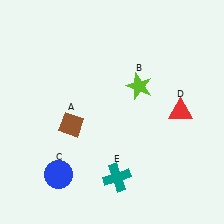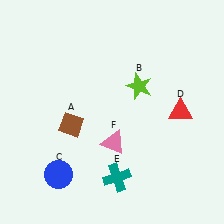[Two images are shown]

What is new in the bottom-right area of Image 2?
A pink triangle (F) was added in the bottom-right area of Image 2.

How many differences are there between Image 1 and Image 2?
There is 1 difference between the two images.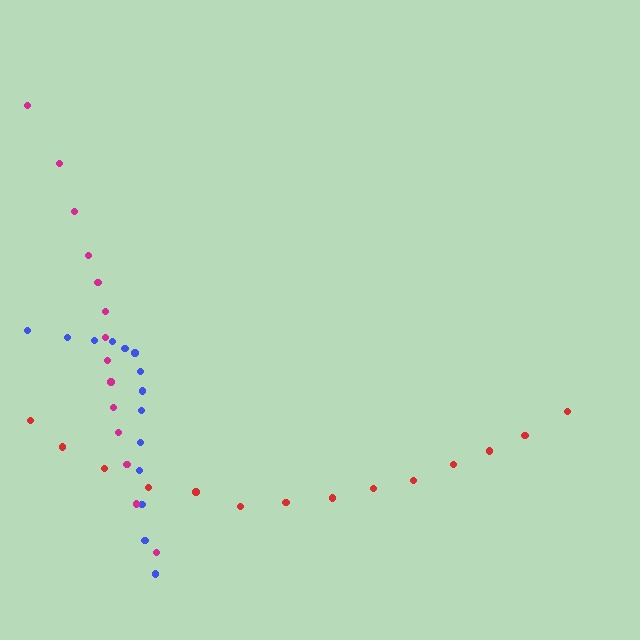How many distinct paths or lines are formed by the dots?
There are 3 distinct paths.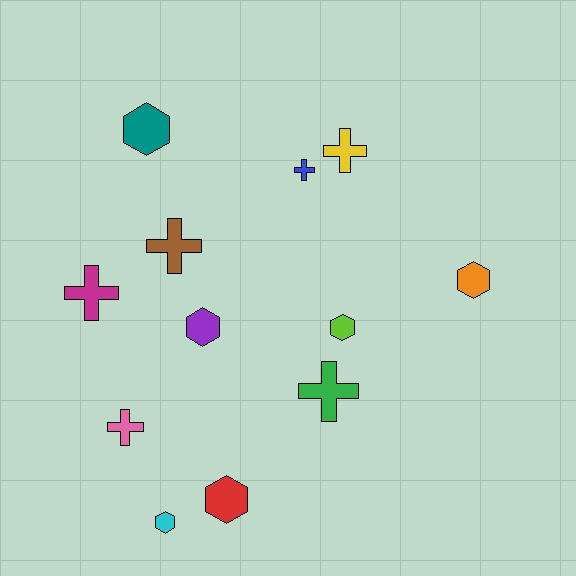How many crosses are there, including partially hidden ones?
There are 6 crosses.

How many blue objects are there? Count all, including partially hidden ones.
There is 1 blue object.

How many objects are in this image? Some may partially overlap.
There are 12 objects.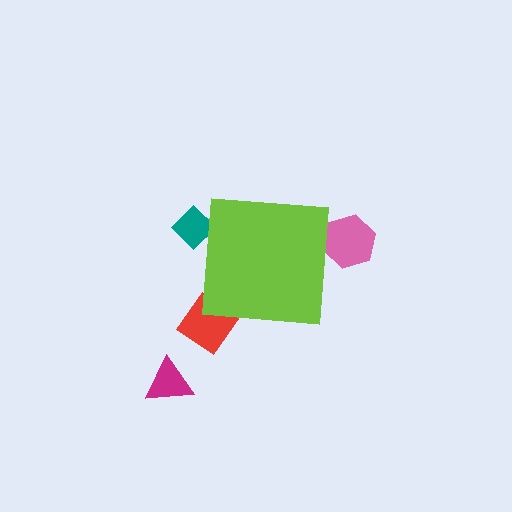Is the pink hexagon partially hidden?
Yes, the pink hexagon is partially hidden behind the lime square.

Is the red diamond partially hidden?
Yes, the red diamond is partially hidden behind the lime square.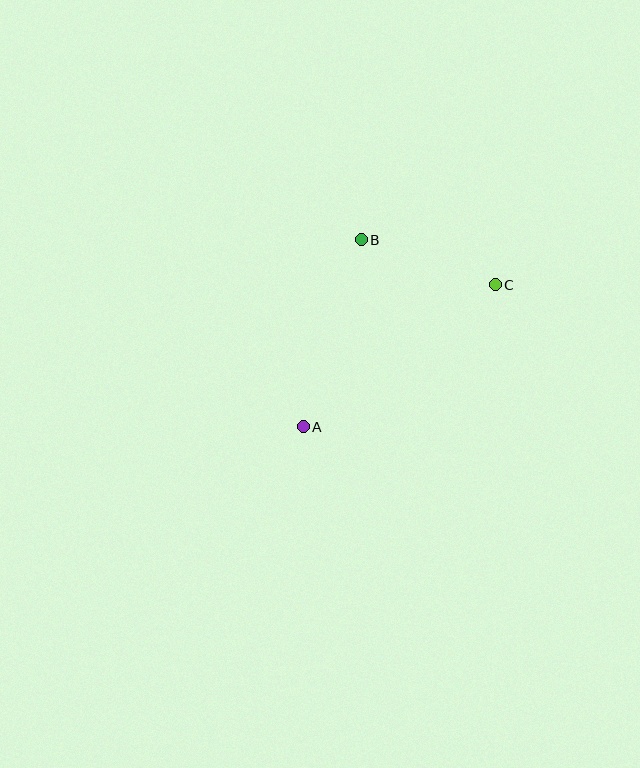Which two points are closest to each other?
Points B and C are closest to each other.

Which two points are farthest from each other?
Points A and C are farthest from each other.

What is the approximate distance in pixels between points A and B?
The distance between A and B is approximately 196 pixels.